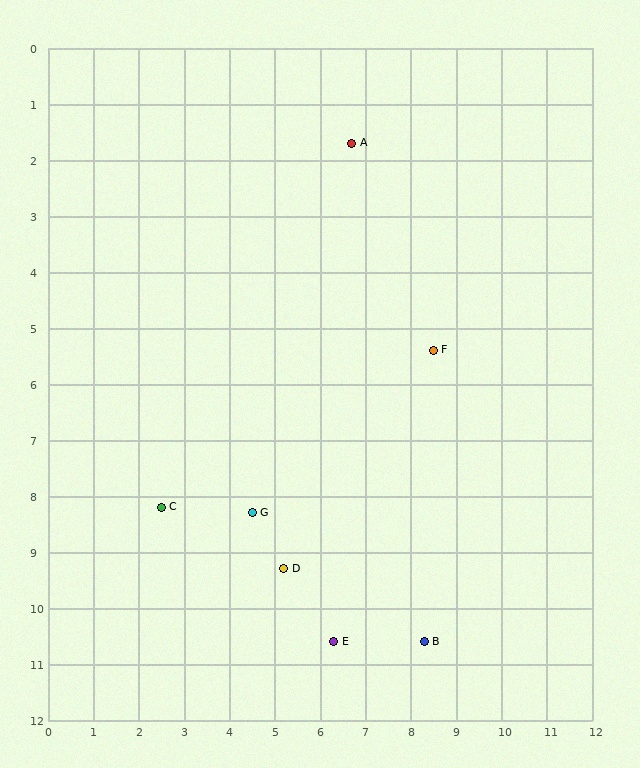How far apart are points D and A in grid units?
Points D and A are about 7.7 grid units apart.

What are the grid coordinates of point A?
Point A is at approximately (6.7, 1.7).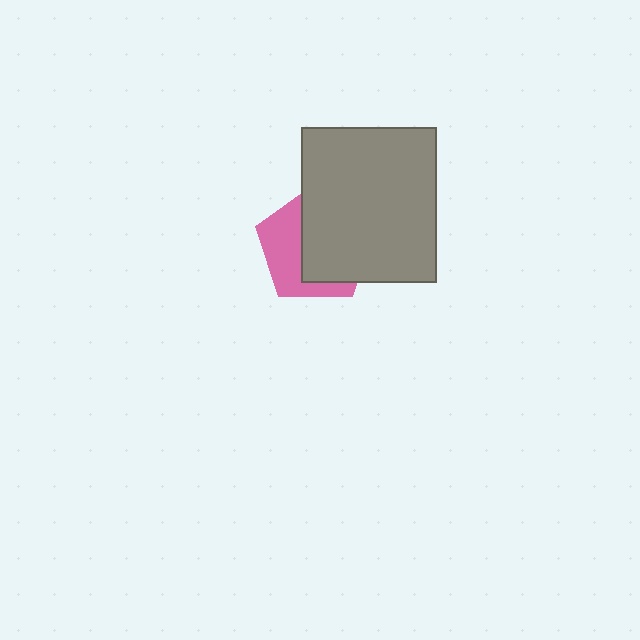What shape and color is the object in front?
The object in front is a gray rectangle.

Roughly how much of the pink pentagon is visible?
A small part of it is visible (roughly 42%).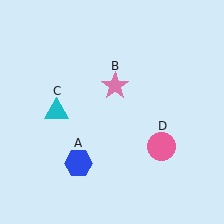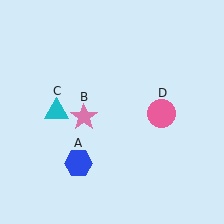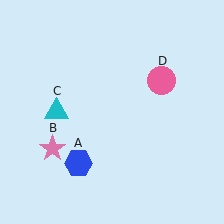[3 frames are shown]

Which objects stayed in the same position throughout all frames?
Blue hexagon (object A) and cyan triangle (object C) remained stationary.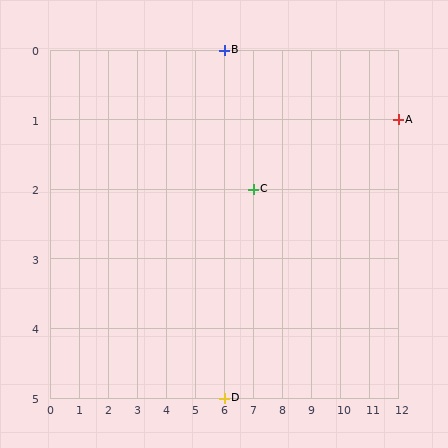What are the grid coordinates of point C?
Point C is at grid coordinates (7, 2).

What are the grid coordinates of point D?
Point D is at grid coordinates (6, 5).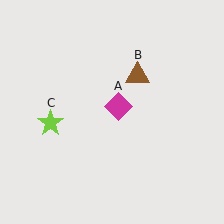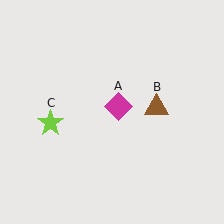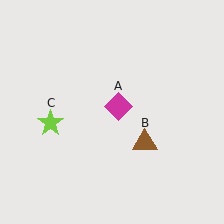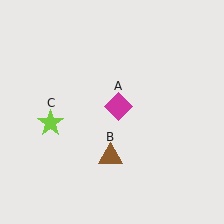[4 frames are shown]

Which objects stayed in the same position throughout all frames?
Magenta diamond (object A) and lime star (object C) remained stationary.